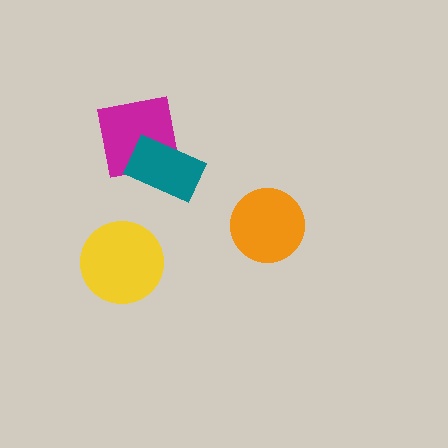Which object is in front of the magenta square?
The teal rectangle is in front of the magenta square.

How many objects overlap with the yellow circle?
0 objects overlap with the yellow circle.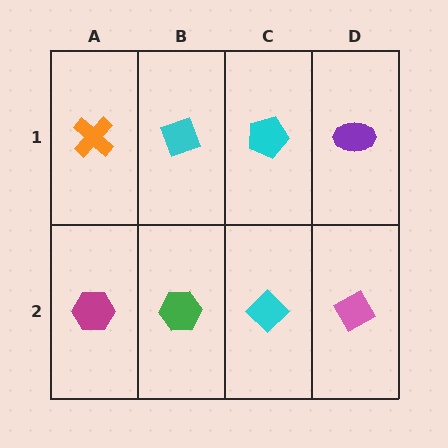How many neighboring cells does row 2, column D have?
2.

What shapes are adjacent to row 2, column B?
A cyan diamond (row 1, column B), a magenta hexagon (row 2, column A), a cyan diamond (row 2, column C).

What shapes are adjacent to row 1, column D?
A pink diamond (row 2, column D), a cyan pentagon (row 1, column C).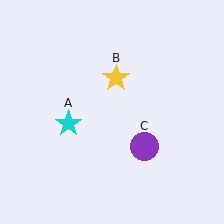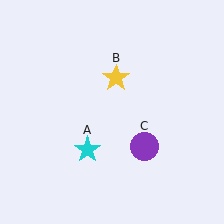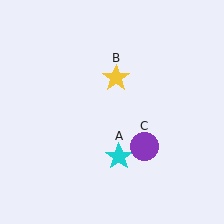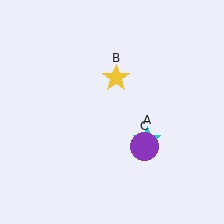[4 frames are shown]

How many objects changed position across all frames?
1 object changed position: cyan star (object A).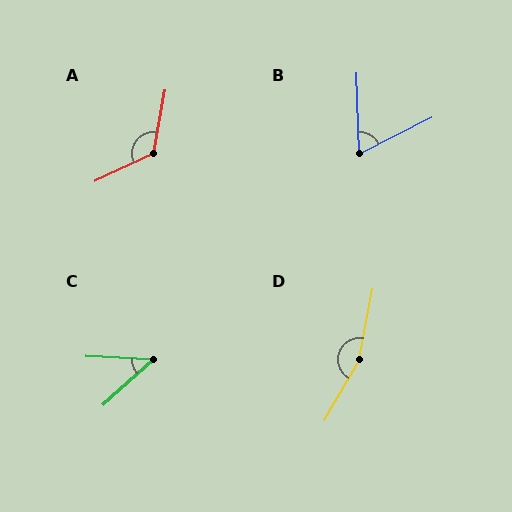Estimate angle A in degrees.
Approximately 125 degrees.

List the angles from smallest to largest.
C (45°), B (65°), A (125°), D (161°).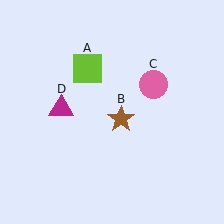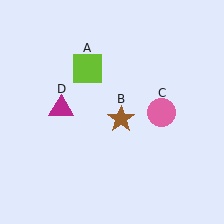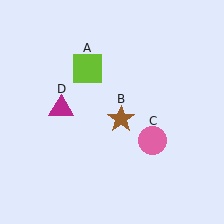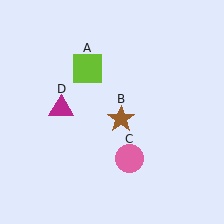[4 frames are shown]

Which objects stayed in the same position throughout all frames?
Lime square (object A) and brown star (object B) and magenta triangle (object D) remained stationary.